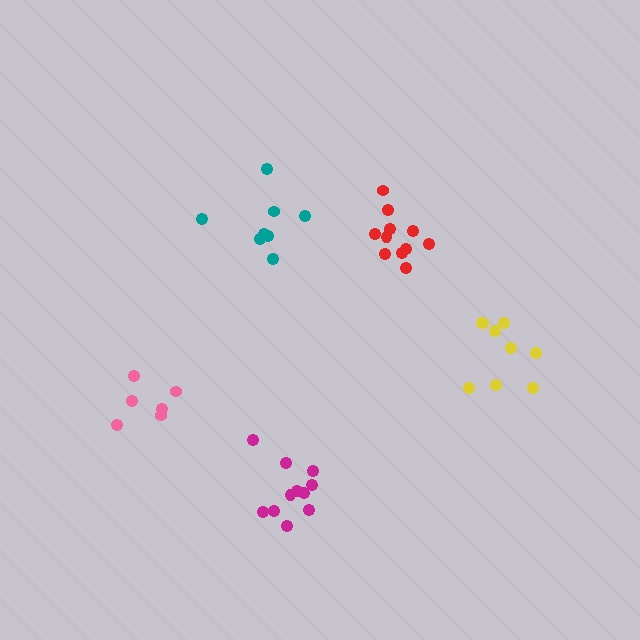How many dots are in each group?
Group 1: 6 dots, Group 2: 11 dots, Group 3: 8 dots, Group 4: 9 dots, Group 5: 11 dots (45 total).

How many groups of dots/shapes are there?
There are 5 groups.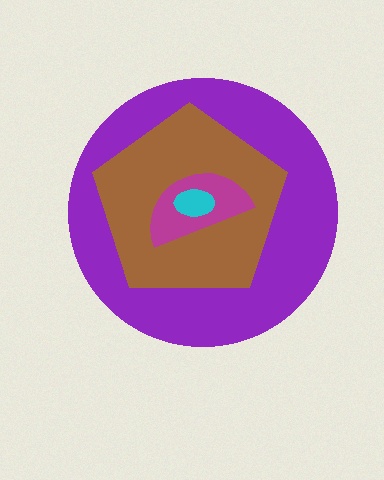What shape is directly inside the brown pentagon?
The magenta semicircle.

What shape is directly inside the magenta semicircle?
The cyan ellipse.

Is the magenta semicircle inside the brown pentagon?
Yes.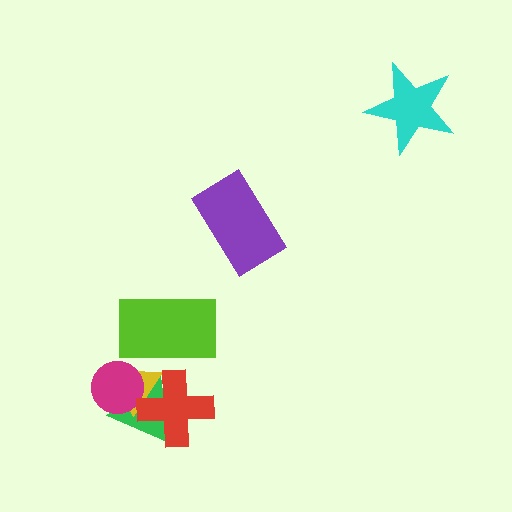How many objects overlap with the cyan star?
0 objects overlap with the cyan star.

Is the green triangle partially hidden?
Yes, it is partially covered by another shape.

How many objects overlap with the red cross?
2 objects overlap with the red cross.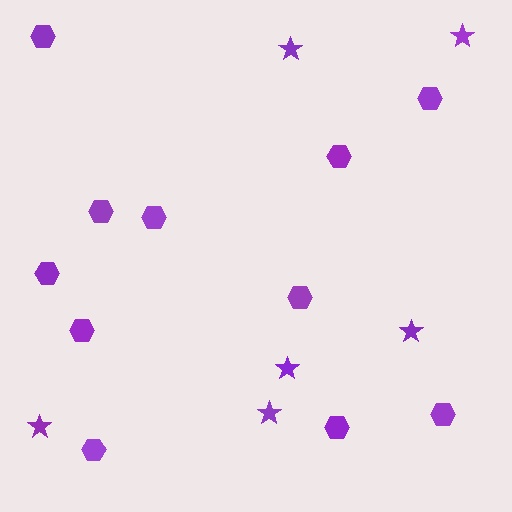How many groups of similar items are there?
There are 2 groups: one group of stars (6) and one group of hexagons (11).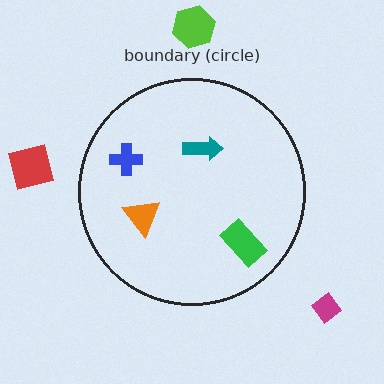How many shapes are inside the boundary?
4 inside, 3 outside.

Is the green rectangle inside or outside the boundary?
Inside.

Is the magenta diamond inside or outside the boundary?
Outside.